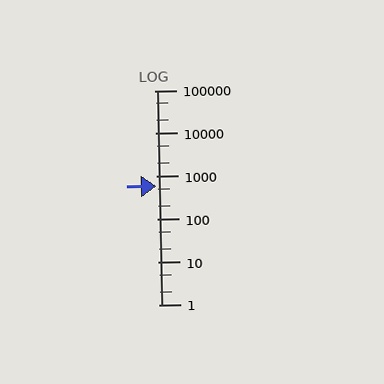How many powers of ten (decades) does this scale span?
The scale spans 5 decades, from 1 to 100000.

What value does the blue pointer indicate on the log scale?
The pointer indicates approximately 580.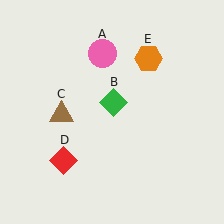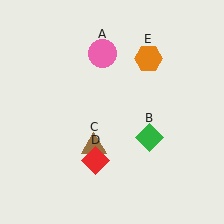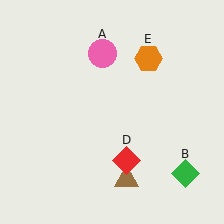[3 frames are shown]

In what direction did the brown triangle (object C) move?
The brown triangle (object C) moved down and to the right.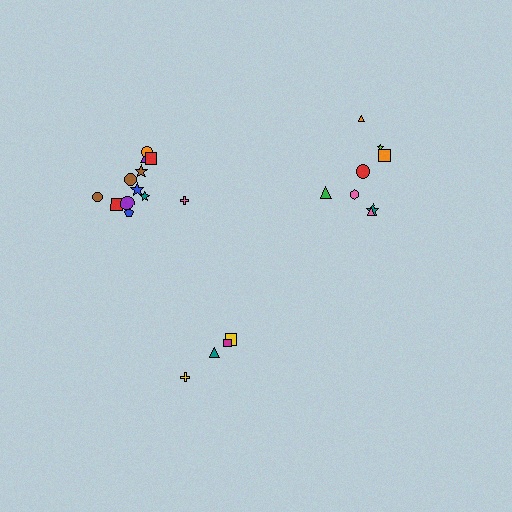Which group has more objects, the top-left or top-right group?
The top-left group.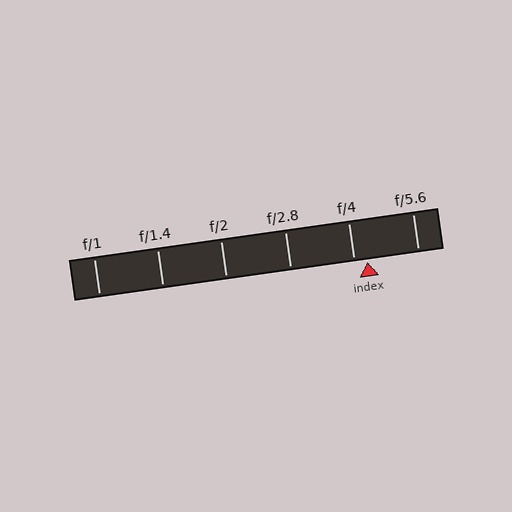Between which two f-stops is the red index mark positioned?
The index mark is between f/4 and f/5.6.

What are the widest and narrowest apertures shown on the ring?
The widest aperture shown is f/1 and the narrowest is f/5.6.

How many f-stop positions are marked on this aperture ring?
There are 6 f-stop positions marked.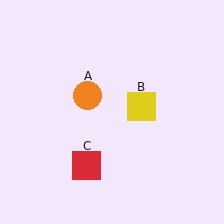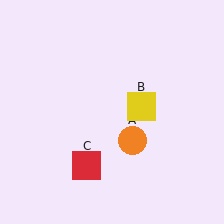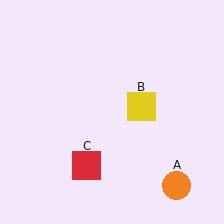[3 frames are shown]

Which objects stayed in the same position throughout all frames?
Yellow square (object B) and red square (object C) remained stationary.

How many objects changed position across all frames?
1 object changed position: orange circle (object A).